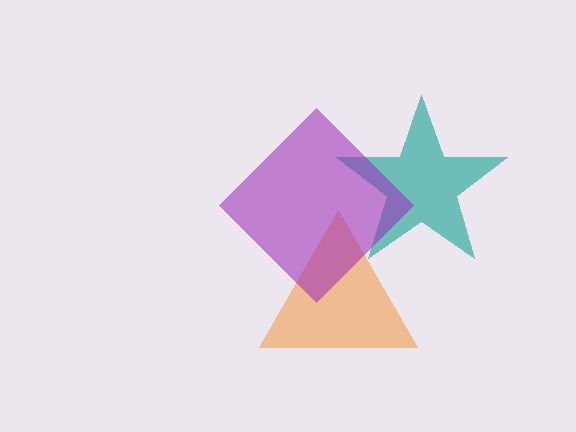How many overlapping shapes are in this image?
There are 3 overlapping shapes in the image.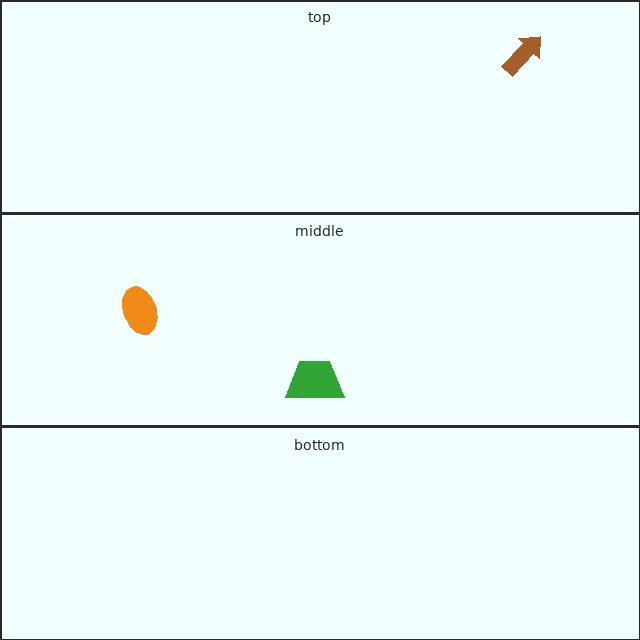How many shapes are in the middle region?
2.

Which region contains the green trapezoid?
The middle region.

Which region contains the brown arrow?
The top region.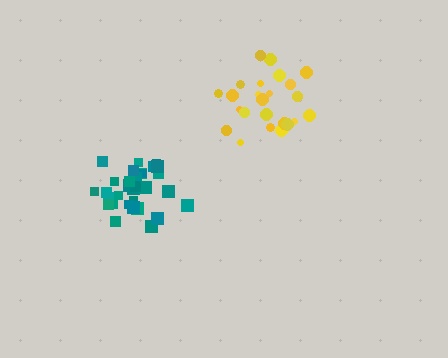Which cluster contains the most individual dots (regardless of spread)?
Teal (33).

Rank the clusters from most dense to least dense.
teal, yellow.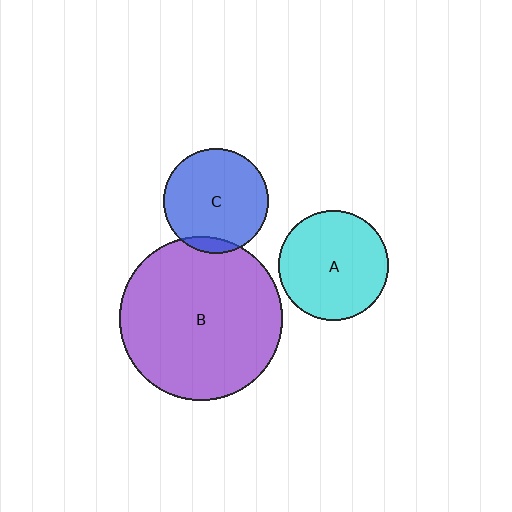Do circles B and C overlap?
Yes.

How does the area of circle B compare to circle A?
Approximately 2.2 times.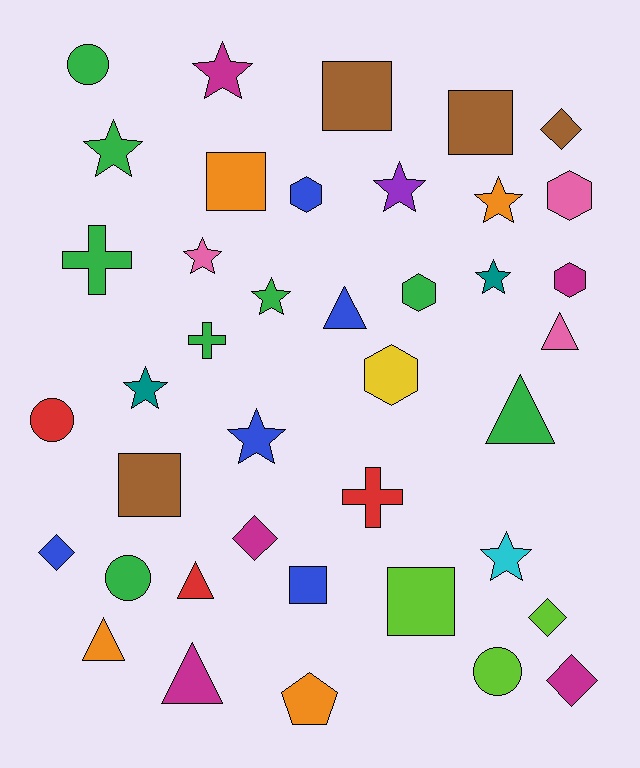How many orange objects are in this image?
There are 4 orange objects.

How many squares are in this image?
There are 6 squares.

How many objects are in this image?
There are 40 objects.